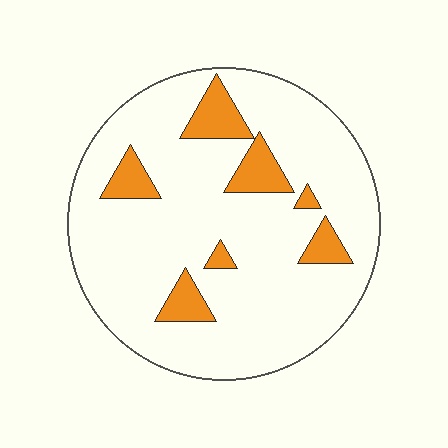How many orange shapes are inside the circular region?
7.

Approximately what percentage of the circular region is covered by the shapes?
Approximately 15%.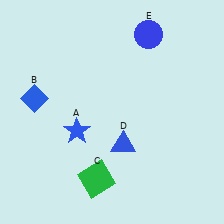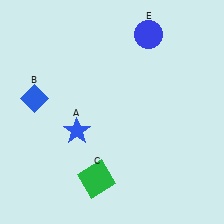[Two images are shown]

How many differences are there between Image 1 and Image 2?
There is 1 difference between the two images.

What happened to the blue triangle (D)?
The blue triangle (D) was removed in Image 2. It was in the bottom-right area of Image 1.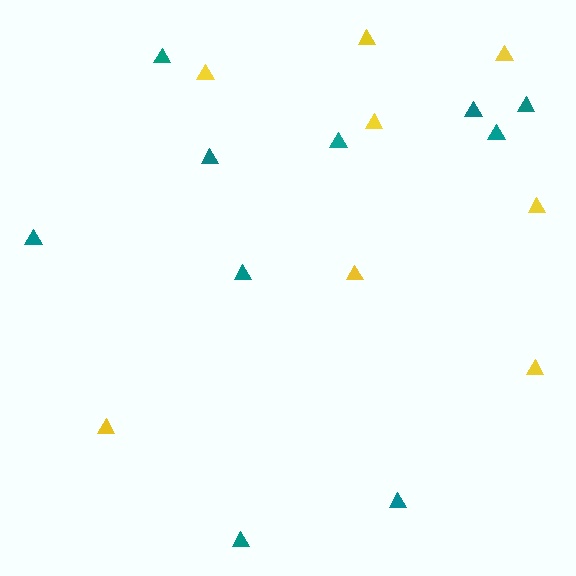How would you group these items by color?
There are 2 groups: one group of teal triangles (10) and one group of yellow triangles (8).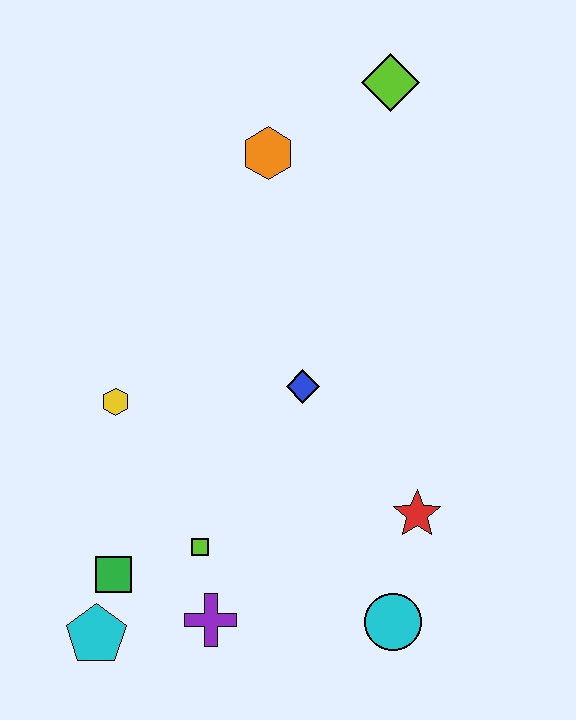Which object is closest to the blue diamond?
The red star is closest to the blue diamond.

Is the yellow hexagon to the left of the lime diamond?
Yes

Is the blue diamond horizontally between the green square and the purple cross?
No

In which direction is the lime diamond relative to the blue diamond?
The lime diamond is above the blue diamond.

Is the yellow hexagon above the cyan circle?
Yes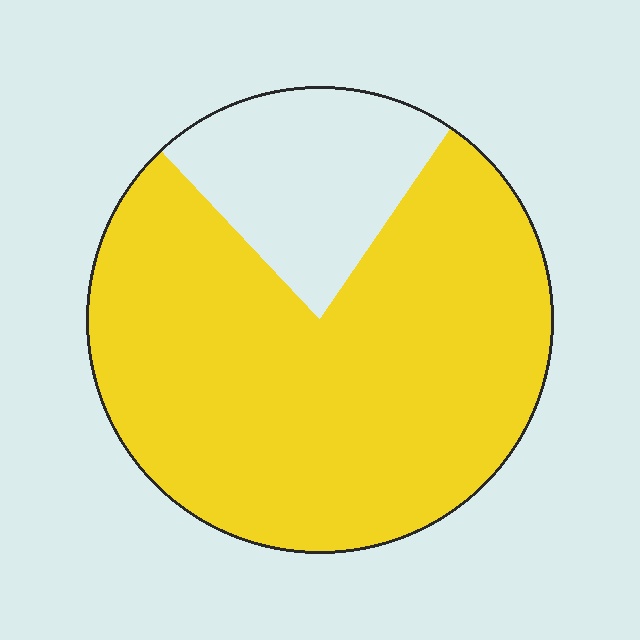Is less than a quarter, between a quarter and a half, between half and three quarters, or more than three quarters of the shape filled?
More than three quarters.